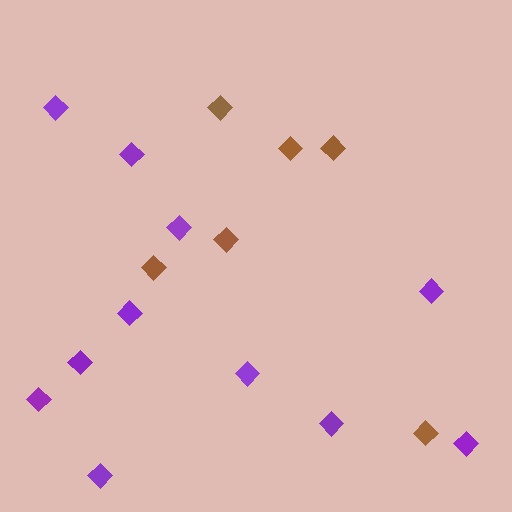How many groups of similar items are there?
There are 2 groups: one group of purple diamonds (11) and one group of brown diamonds (6).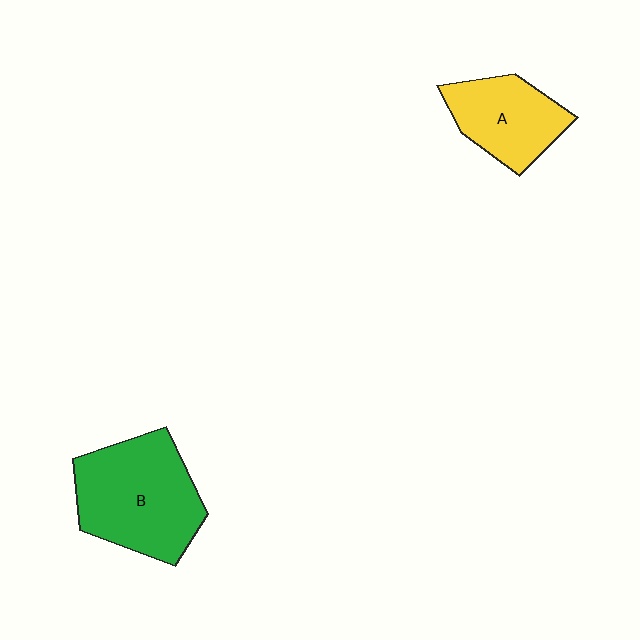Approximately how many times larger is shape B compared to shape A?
Approximately 1.6 times.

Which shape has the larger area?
Shape B (green).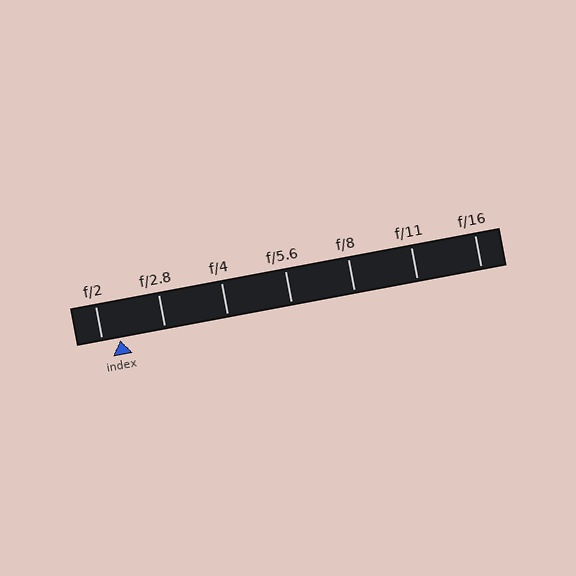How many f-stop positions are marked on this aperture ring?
There are 7 f-stop positions marked.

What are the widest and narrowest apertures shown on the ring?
The widest aperture shown is f/2 and the narrowest is f/16.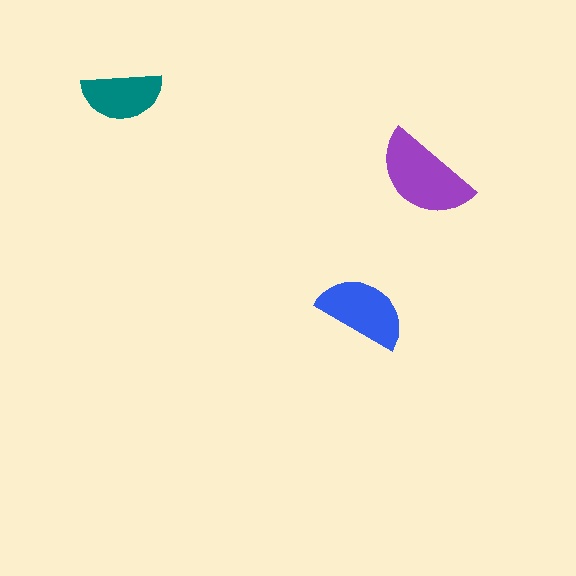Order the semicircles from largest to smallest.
the purple one, the blue one, the teal one.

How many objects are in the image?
There are 3 objects in the image.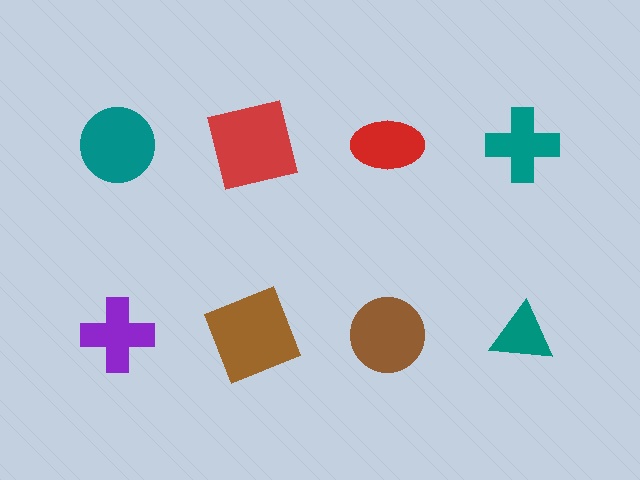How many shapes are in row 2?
4 shapes.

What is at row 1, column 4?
A teal cross.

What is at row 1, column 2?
A red square.